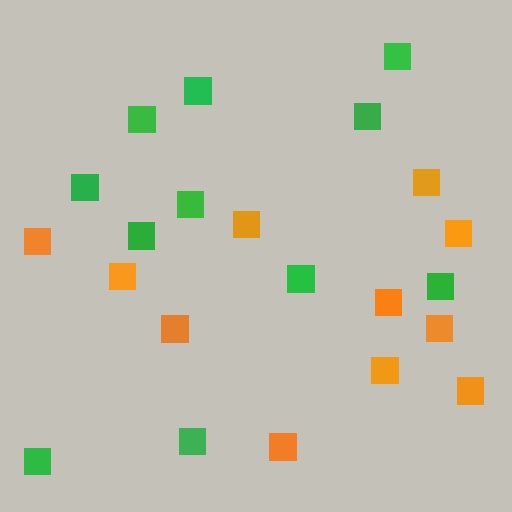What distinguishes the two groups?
There are 2 groups: one group of green squares (11) and one group of orange squares (11).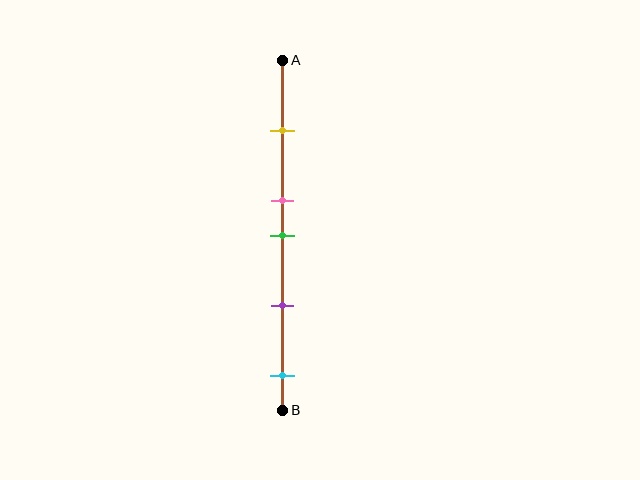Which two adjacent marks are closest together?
The pink and green marks are the closest adjacent pair.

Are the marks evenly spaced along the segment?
No, the marks are not evenly spaced.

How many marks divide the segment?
There are 5 marks dividing the segment.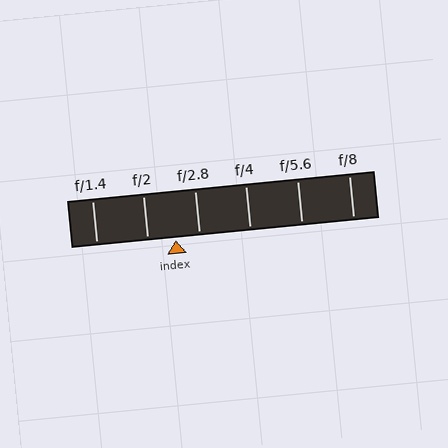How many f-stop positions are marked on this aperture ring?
There are 6 f-stop positions marked.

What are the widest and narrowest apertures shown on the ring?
The widest aperture shown is f/1.4 and the narrowest is f/8.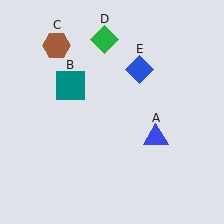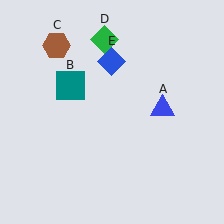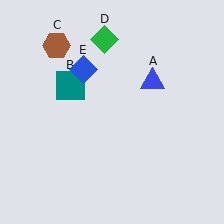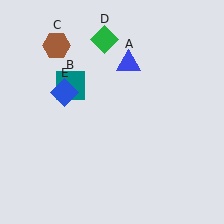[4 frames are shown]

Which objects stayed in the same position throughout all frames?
Teal square (object B) and brown hexagon (object C) and green diamond (object D) remained stationary.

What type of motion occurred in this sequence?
The blue triangle (object A), blue diamond (object E) rotated counterclockwise around the center of the scene.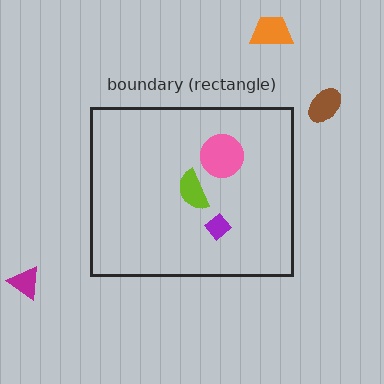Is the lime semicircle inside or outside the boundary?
Inside.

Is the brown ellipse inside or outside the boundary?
Outside.